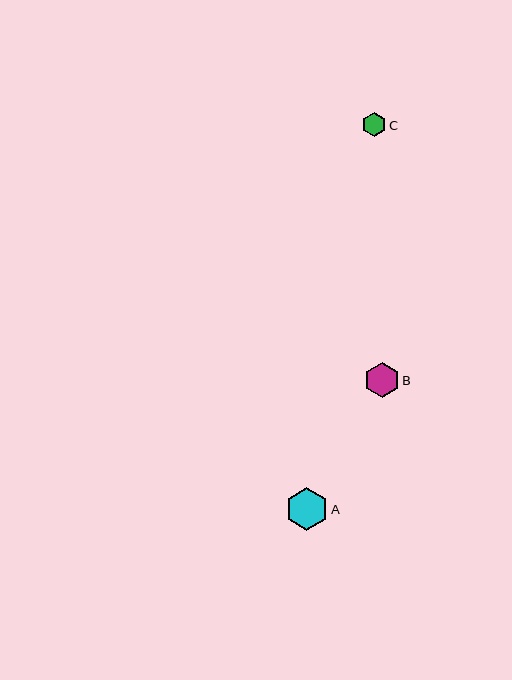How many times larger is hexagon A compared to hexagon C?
Hexagon A is approximately 1.8 times the size of hexagon C.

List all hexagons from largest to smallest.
From largest to smallest: A, B, C.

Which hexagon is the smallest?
Hexagon C is the smallest with a size of approximately 23 pixels.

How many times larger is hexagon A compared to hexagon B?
Hexagon A is approximately 1.2 times the size of hexagon B.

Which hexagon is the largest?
Hexagon A is the largest with a size of approximately 42 pixels.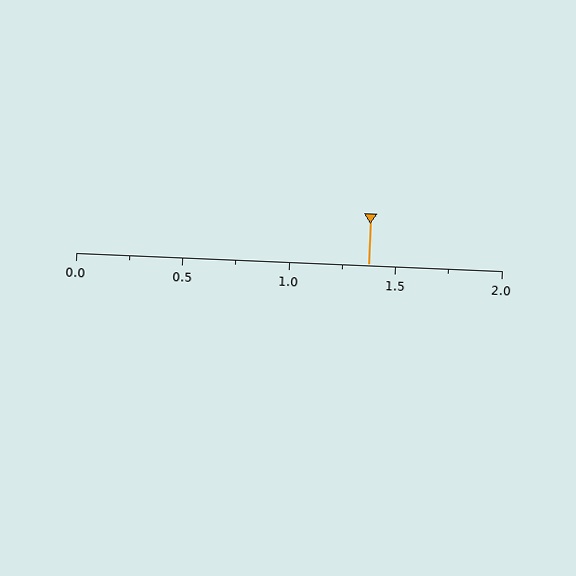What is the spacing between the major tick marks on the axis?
The major ticks are spaced 0.5 apart.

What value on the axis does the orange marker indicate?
The marker indicates approximately 1.38.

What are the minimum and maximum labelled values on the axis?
The axis runs from 0.0 to 2.0.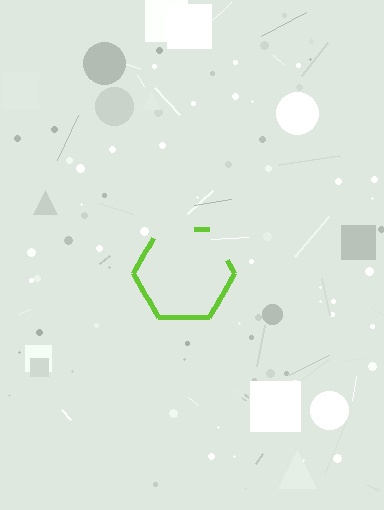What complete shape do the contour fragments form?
The contour fragments form a hexagon.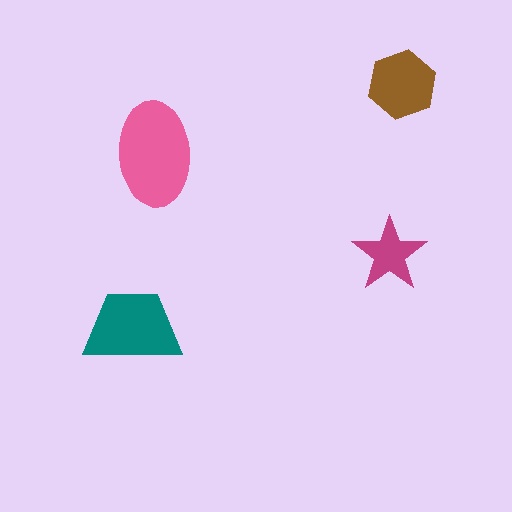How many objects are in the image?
There are 4 objects in the image.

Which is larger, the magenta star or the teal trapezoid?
The teal trapezoid.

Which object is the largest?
The pink ellipse.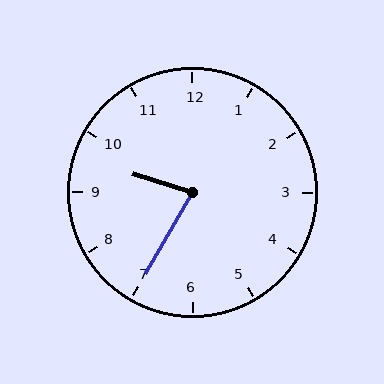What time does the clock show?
9:35.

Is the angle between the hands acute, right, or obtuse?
It is acute.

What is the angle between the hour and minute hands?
Approximately 78 degrees.